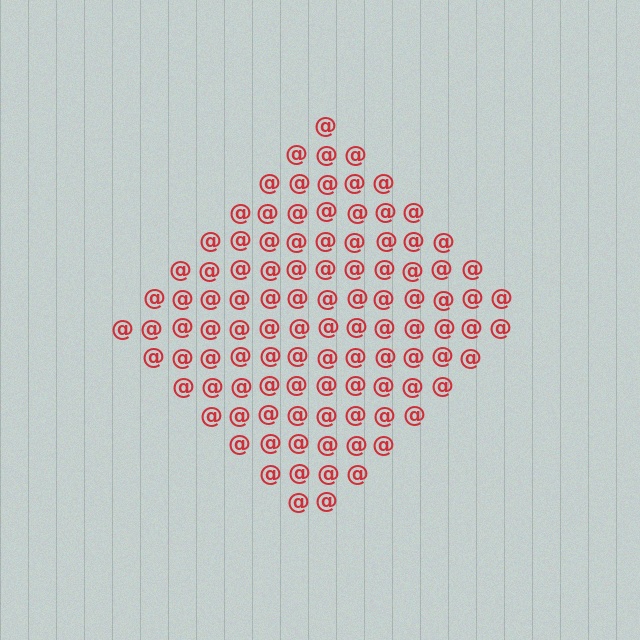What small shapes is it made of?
It is made of small at signs.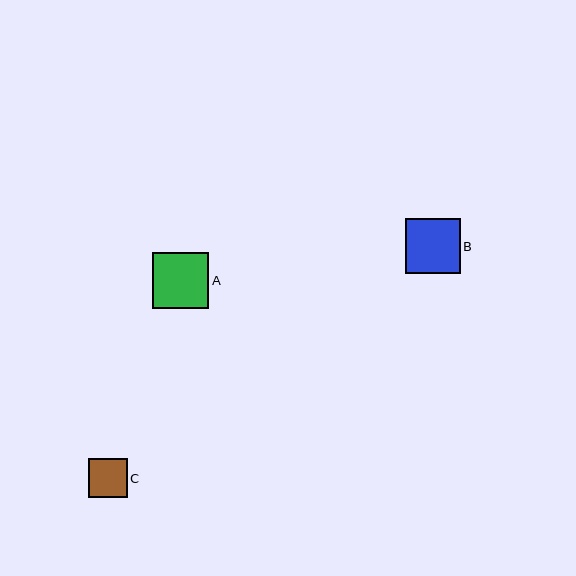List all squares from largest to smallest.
From largest to smallest: A, B, C.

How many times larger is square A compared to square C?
Square A is approximately 1.5 times the size of square C.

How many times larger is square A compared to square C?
Square A is approximately 1.5 times the size of square C.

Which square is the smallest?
Square C is the smallest with a size of approximately 38 pixels.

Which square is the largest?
Square A is the largest with a size of approximately 56 pixels.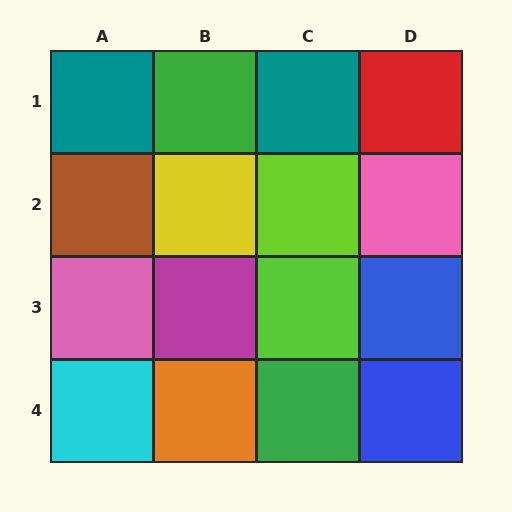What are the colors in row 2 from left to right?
Brown, yellow, lime, pink.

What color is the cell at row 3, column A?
Pink.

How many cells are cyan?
1 cell is cyan.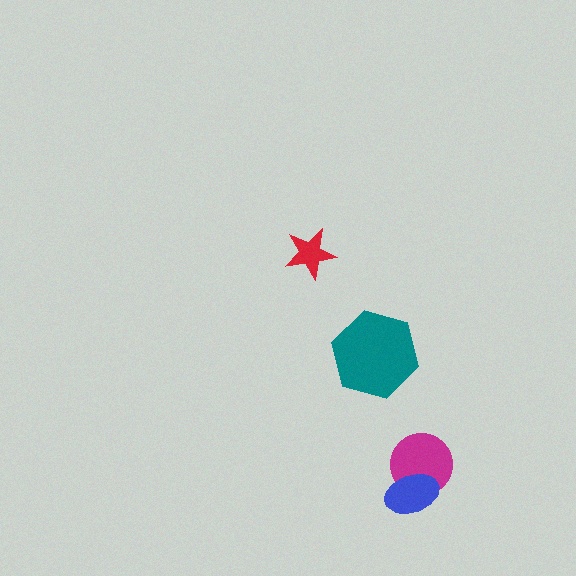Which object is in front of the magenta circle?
The blue ellipse is in front of the magenta circle.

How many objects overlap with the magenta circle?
1 object overlaps with the magenta circle.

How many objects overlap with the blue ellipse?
1 object overlaps with the blue ellipse.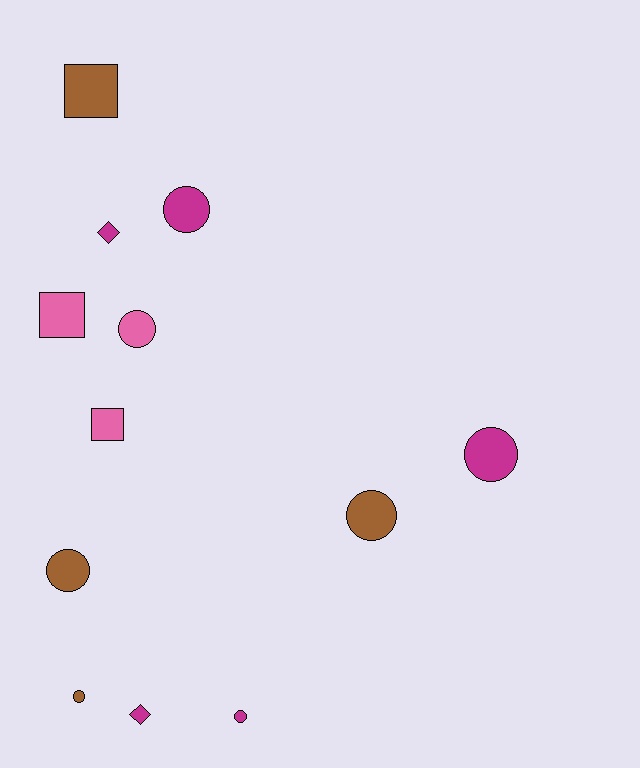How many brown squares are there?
There is 1 brown square.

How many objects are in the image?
There are 12 objects.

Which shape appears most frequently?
Circle, with 7 objects.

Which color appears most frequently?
Magenta, with 5 objects.